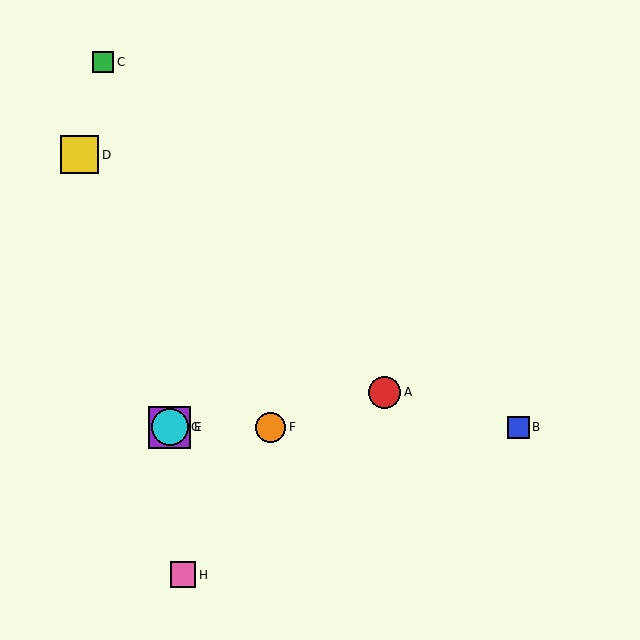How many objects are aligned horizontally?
4 objects (B, E, F, G) are aligned horizontally.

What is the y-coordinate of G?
Object G is at y≈427.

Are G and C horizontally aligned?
No, G is at y≈427 and C is at y≈62.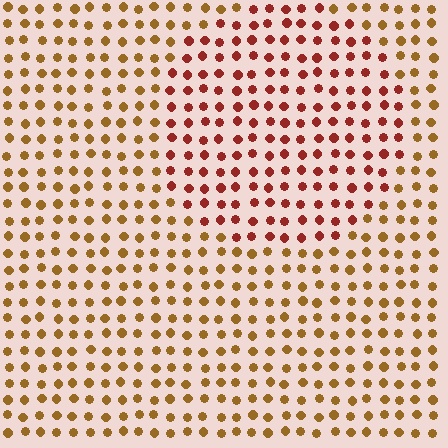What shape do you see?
I see a circle.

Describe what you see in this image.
The image is filled with small brown elements in a uniform arrangement. A circle-shaped region is visible where the elements are tinted to a slightly different hue, forming a subtle color boundary.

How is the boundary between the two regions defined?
The boundary is defined purely by a slight shift in hue (about 36 degrees). Spacing, size, and orientation are identical on both sides.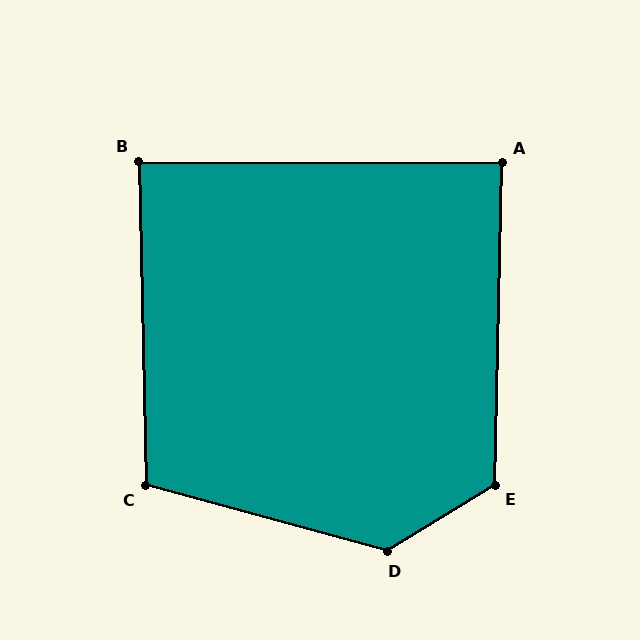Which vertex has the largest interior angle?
D, at approximately 133 degrees.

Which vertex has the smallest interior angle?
B, at approximately 89 degrees.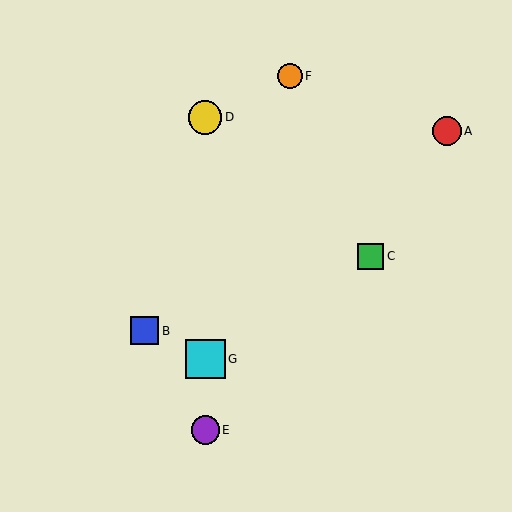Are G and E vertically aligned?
Yes, both are at x≈205.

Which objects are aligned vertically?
Objects D, E, G are aligned vertically.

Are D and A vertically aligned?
No, D is at x≈205 and A is at x≈447.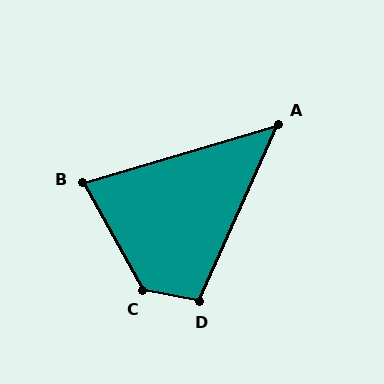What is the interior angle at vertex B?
Approximately 77 degrees (acute).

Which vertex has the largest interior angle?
C, at approximately 130 degrees.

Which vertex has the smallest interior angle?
A, at approximately 50 degrees.